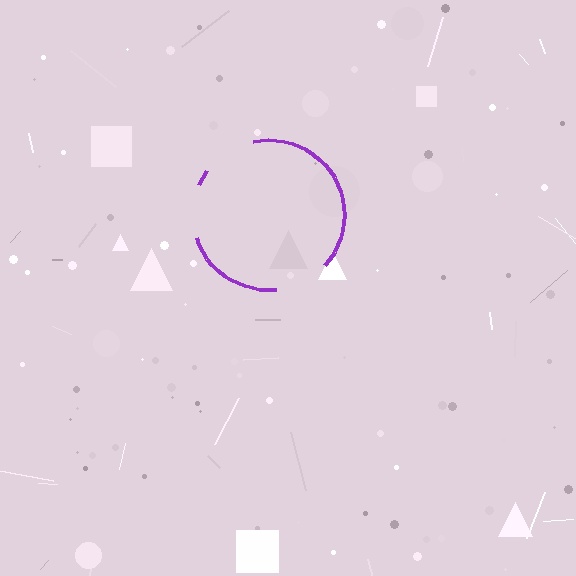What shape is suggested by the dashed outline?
The dashed outline suggests a circle.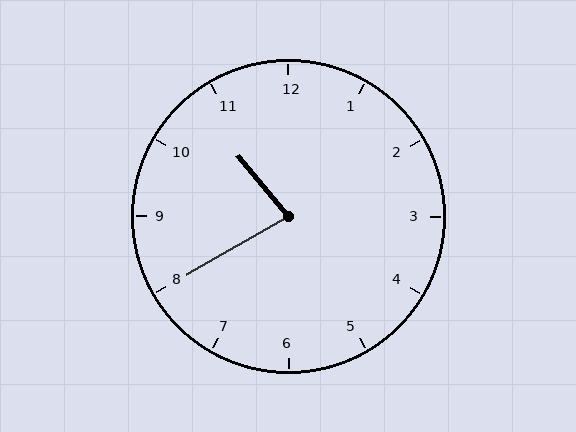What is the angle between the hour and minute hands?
Approximately 80 degrees.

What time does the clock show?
10:40.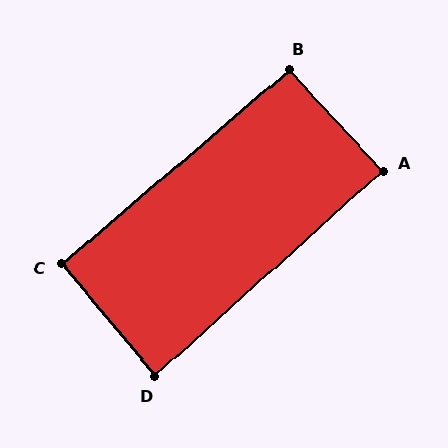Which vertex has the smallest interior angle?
D, at approximately 88 degrees.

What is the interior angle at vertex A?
Approximately 89 degrees (approximately right).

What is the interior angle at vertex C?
Approximately 91 degrees (approximately right).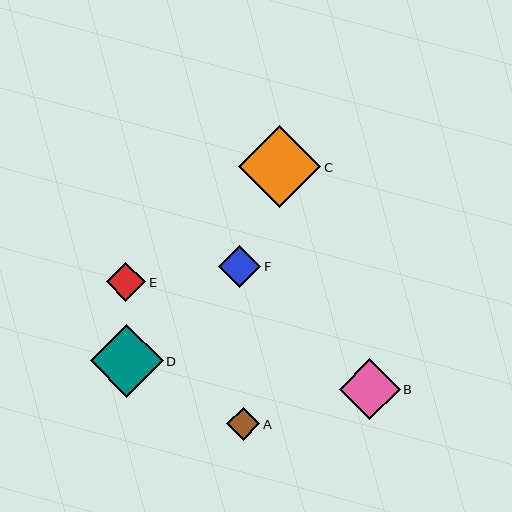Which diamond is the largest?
Diamond C is the largest with a size of approximately 83 pixels.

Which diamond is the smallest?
Diamond A is the smallest with a size of approximately 33 pixels.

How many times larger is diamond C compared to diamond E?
Diamond C is approximately 2.1 times the size of diamond E.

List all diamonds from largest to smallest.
From largest to smallest: C, D, B, F, E, A.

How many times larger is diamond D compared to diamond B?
Diamond D is approximately 1.2 times the size of diamond B.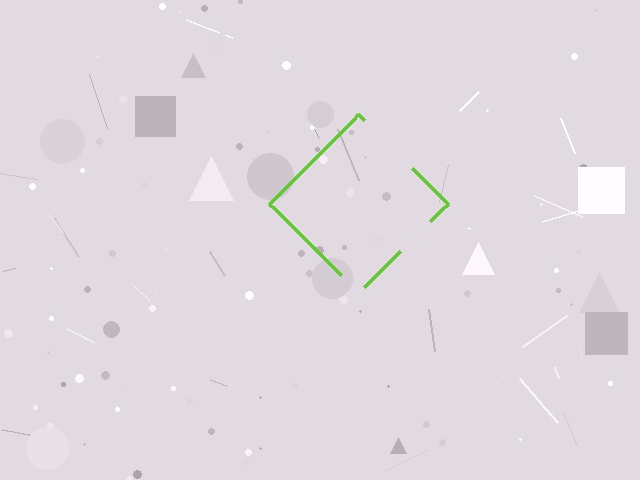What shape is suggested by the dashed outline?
The dashed outline suggests a diamond.